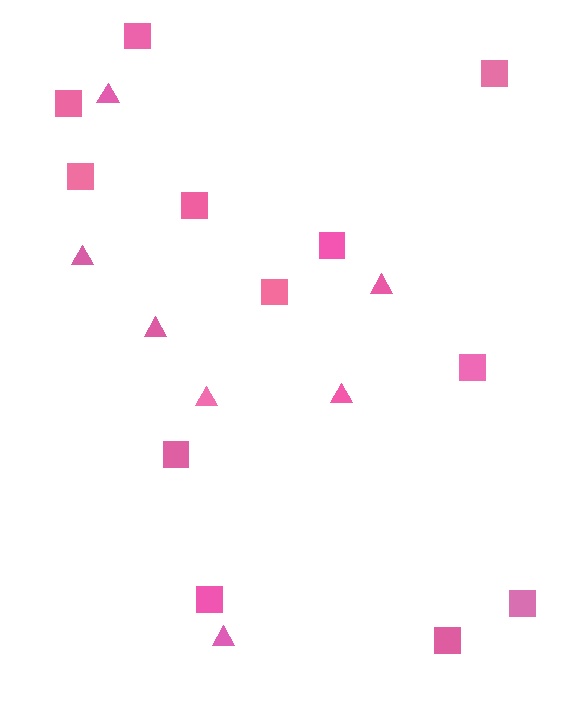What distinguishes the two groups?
There are 2 groups: one group of squares (12) and one group of triangles (7).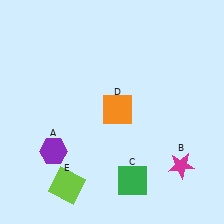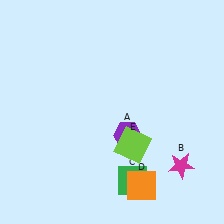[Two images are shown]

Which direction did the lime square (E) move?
The lime square (E) moved right.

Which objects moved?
The objects that moved are: the purple hexagon (A), the orange square (D), the lime square (E).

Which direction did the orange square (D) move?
The orange square (D) moved down.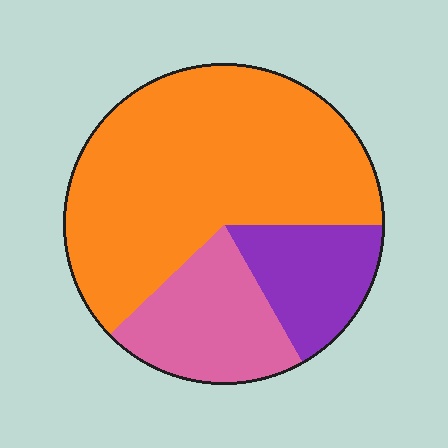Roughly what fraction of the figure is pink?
Pink covers around 20% of the figure.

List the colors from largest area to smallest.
From largest to smallest: orange, pink, purple.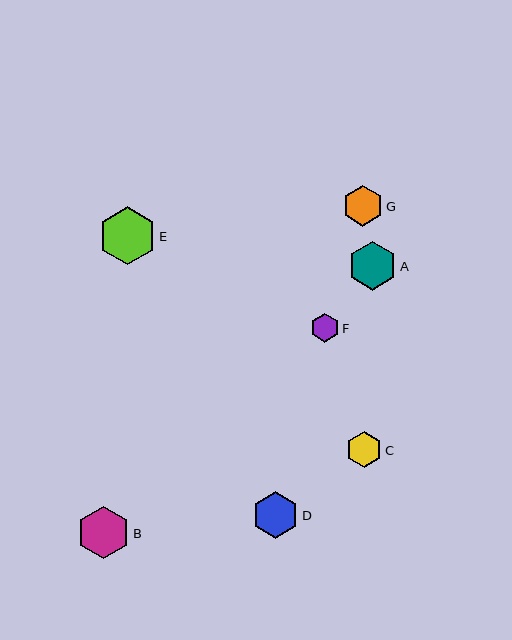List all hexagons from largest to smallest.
From largest to smallest: E, B, A, D, G, C, F.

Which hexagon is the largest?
Hexagon E is the largest with a size of approximately 58 pixels.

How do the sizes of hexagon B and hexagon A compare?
Hexagon B and hexagon A are approximately the same size.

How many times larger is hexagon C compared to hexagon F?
Hexagon C is approximately 1.2 times the size of hexagon F.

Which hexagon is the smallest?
Hexagon F is the smallest with a size of approximately 29 pixels.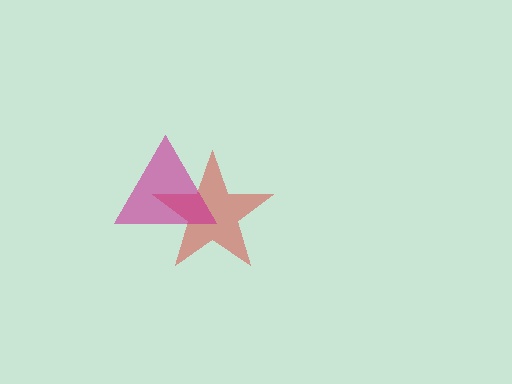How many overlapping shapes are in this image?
There are 2 overlapping shapes in the image.